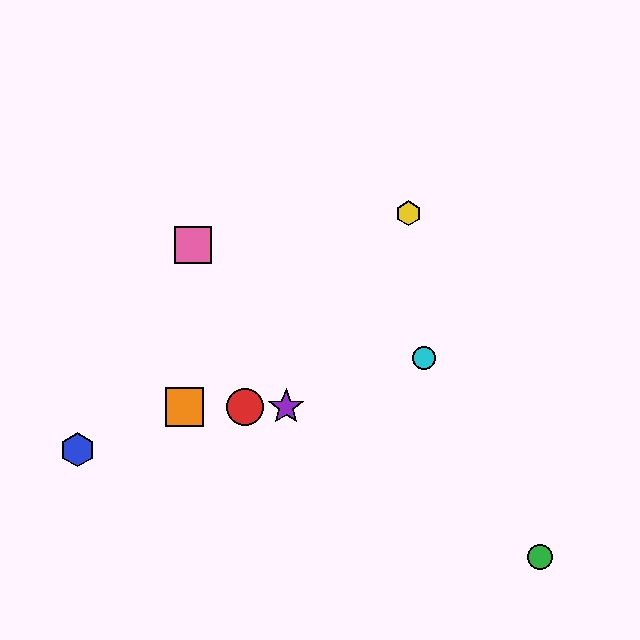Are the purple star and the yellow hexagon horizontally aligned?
No, the purple star is at y≈407 and the yellow hexagon is at y≈213.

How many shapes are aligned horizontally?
3 shapes (the red circle, the purple star, the orange square) are aligned horizontally.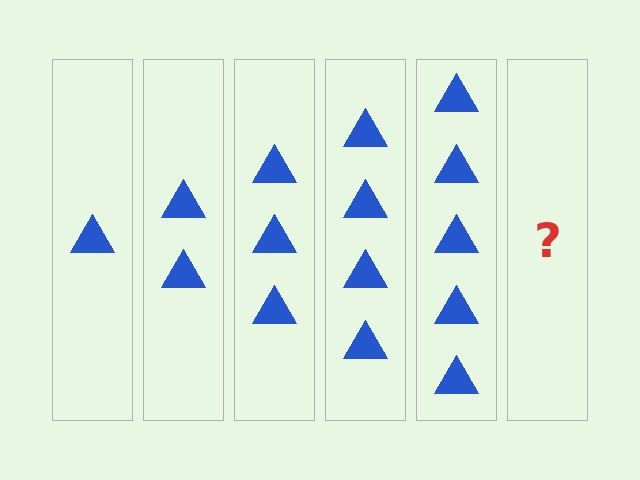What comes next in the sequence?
The next element should be 6 triangles.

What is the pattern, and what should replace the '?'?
The pattern is that each step adds one more triangle. The '?' should be 6 triangles.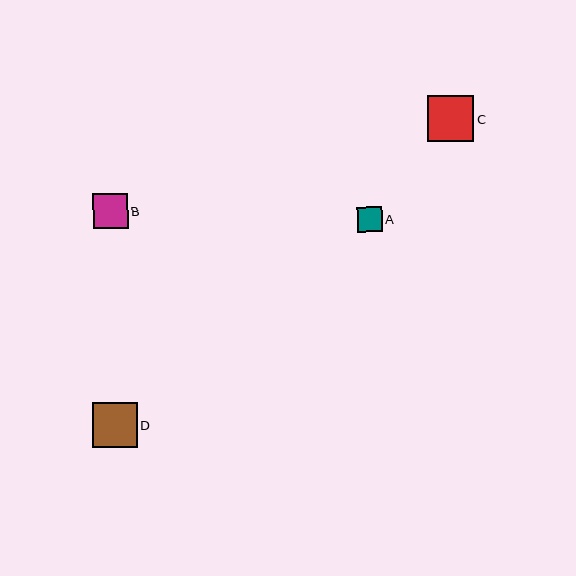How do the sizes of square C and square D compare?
Square C and square D are approximately the same size.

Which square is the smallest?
Square A is the smallest with a size of approximately 25 pixels.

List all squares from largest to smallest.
From largest to smallest: C, D, B, A.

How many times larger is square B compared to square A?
Square B is approximately 1.4 times the size of square A.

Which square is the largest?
Square C is the largest with a size of approximately 46 pixels.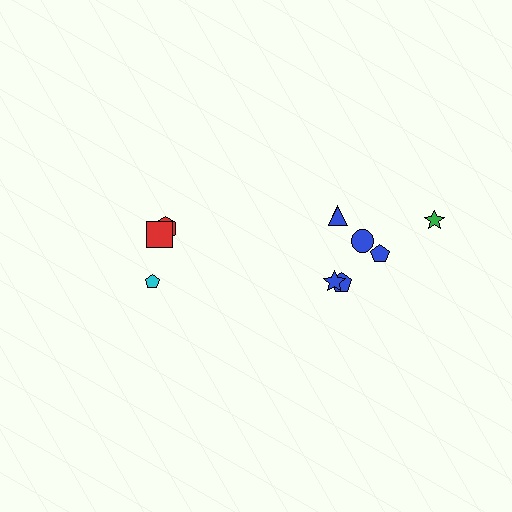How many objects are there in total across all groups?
There are 11 objects.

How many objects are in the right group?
There are 7 objects.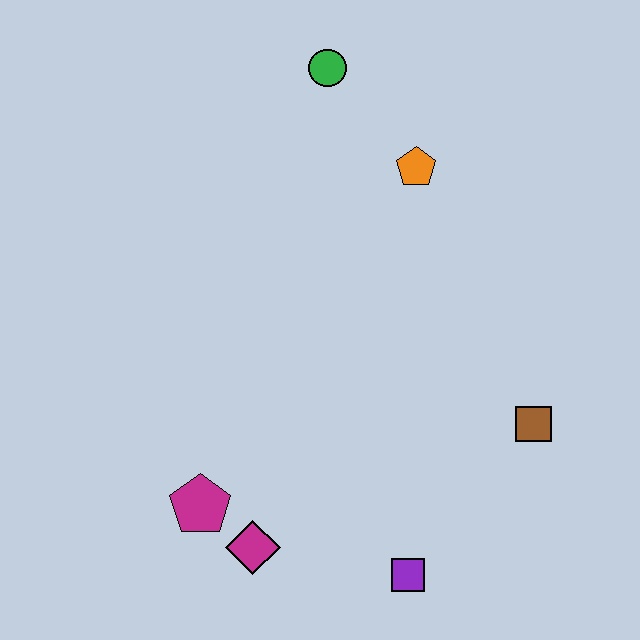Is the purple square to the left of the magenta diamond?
No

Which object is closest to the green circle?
The orange pentagon is closest to the green circle.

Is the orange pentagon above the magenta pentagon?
Yes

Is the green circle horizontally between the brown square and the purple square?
No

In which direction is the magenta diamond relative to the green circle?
The magenta diamond is below the green circle.